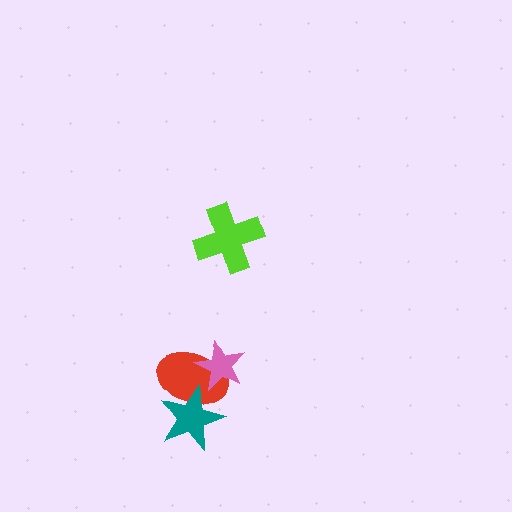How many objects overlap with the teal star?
1 object overlaps with the teal star.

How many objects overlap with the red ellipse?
2 objects overlap with the red ellipse.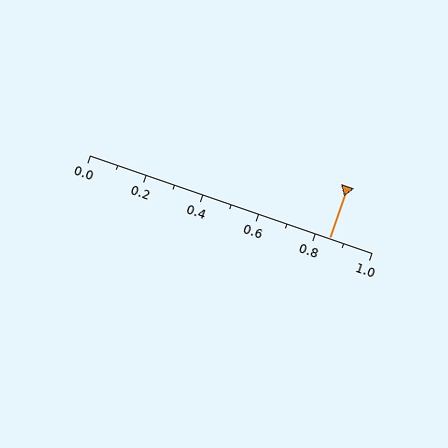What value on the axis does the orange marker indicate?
The marker indicates approximately 0.85.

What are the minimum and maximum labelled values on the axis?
The axis runs from 0.0 to 1.0.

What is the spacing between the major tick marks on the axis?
The major ticks are spaced 0.2 apart.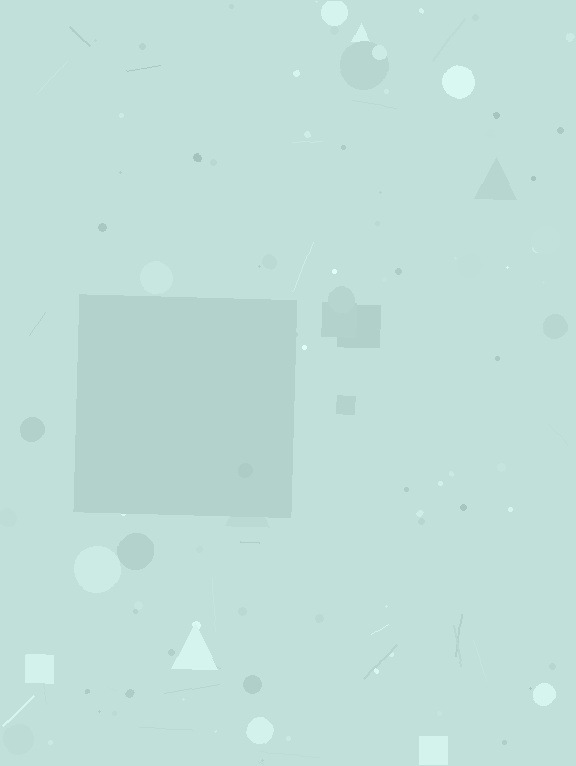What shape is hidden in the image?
A square is hidden in the image.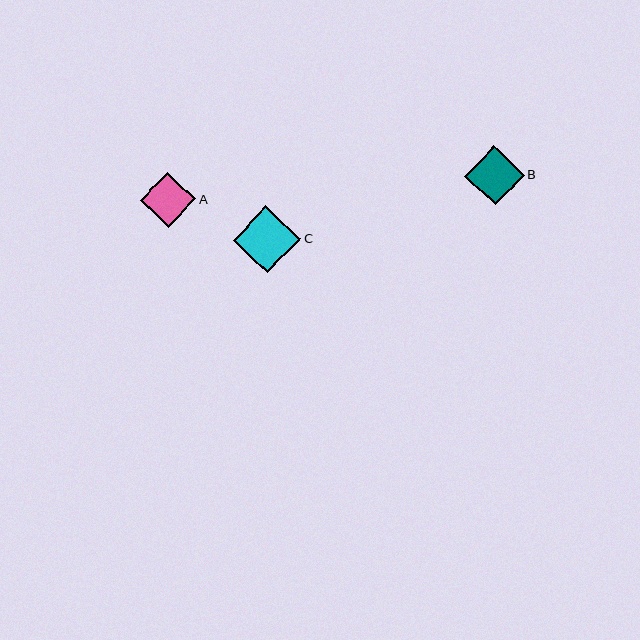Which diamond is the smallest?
Diamond A is the smallest with a size of approximately 55 pixels.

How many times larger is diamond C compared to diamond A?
Diamond C is approximately 1.2 times the size of diamond A.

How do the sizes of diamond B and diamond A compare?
Diamond B and diamond A are approximately the same size.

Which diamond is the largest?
Diamond C is the largest with a size of approximately 67 pixels.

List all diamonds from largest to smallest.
From largest to smallest: C, B, A.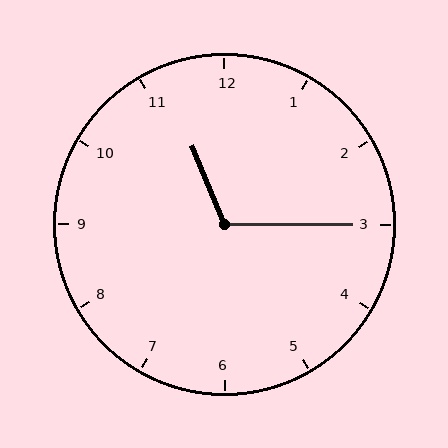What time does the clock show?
11:15.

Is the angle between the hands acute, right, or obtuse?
It is obtuse.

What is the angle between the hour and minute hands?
Approximately 112 degrees.